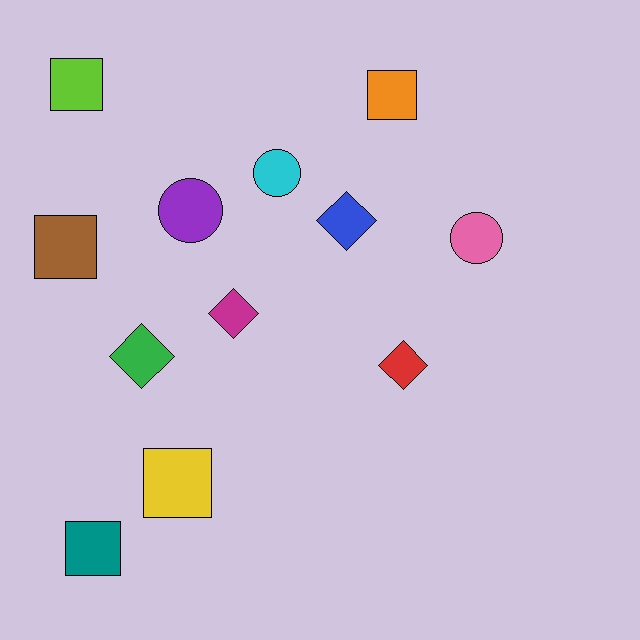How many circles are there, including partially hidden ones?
There are 3 circles.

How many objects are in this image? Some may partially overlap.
There are 12 objects.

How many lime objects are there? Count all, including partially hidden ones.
There is 1 lime object.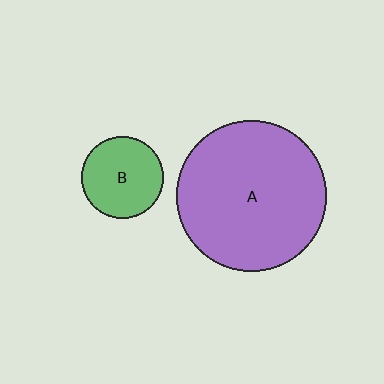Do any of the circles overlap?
No, none of the circles overlap.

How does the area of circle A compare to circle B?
Approximately 3.4 times.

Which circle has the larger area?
Circle A (purple).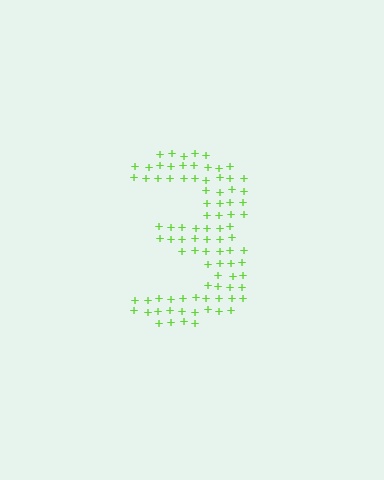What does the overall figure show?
The overall figure shows the digit 3.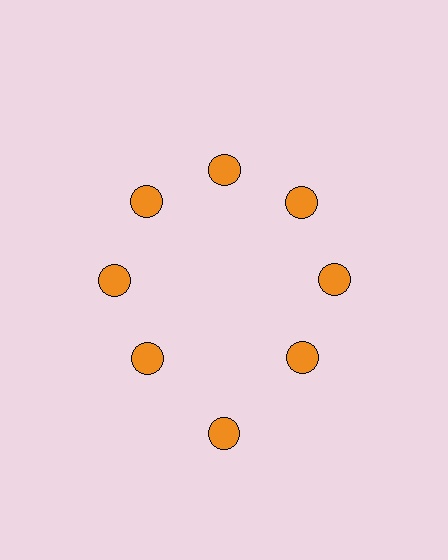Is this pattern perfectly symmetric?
No. The 8 orange circles are arranged in a ring, but one element near the 6 o'clock position is pushed outward from the center, breaking the 8-fold rotational symmetry.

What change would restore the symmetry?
The symmetry would be restored by moving it inward, back onto the ring so that all 8 circles sit at equal angles and equal distance from the center.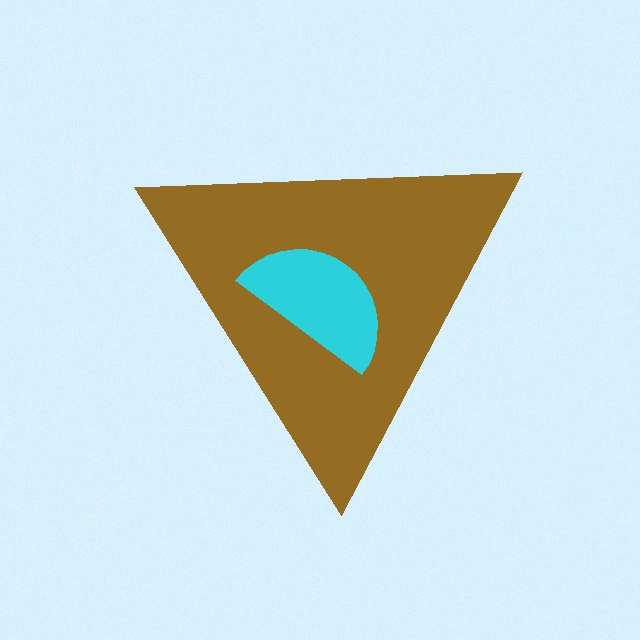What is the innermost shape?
The cyan semicircle.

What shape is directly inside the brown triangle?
The cyan semicircle.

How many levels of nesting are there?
2.